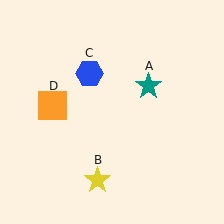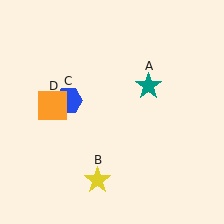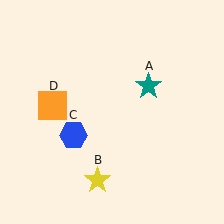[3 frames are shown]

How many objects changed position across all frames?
1 object changed position: blue hexagon (object C).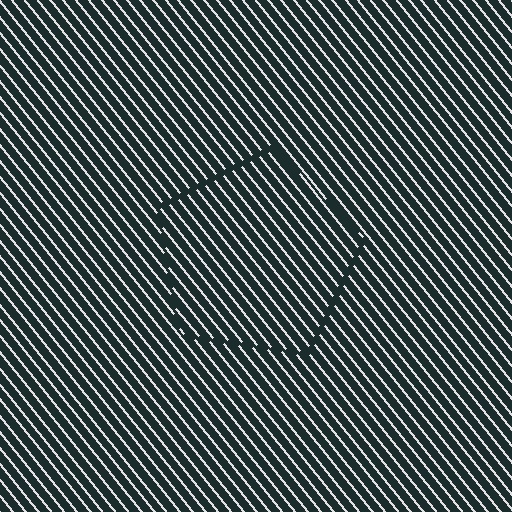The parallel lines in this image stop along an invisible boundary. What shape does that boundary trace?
An illusory pentagon. The interior of the shape contains the same grating, shifted by half a period — the contour is defined by the phase discontinuity where line-ends from the inner and outer gratings abut.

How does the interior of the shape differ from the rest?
The interior of the shape contains the same grating, shifted by half a period — the contour is defined by the phase discontinuity where line-ends from the inner and outer gratings abut.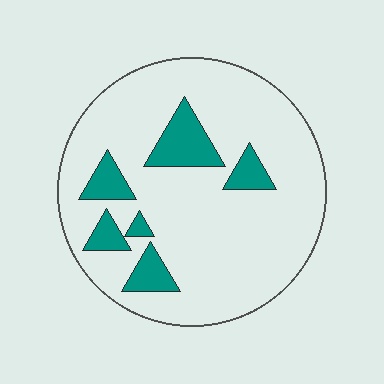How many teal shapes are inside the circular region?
6.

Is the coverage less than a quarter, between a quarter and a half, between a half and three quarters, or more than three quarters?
Less than a quarter.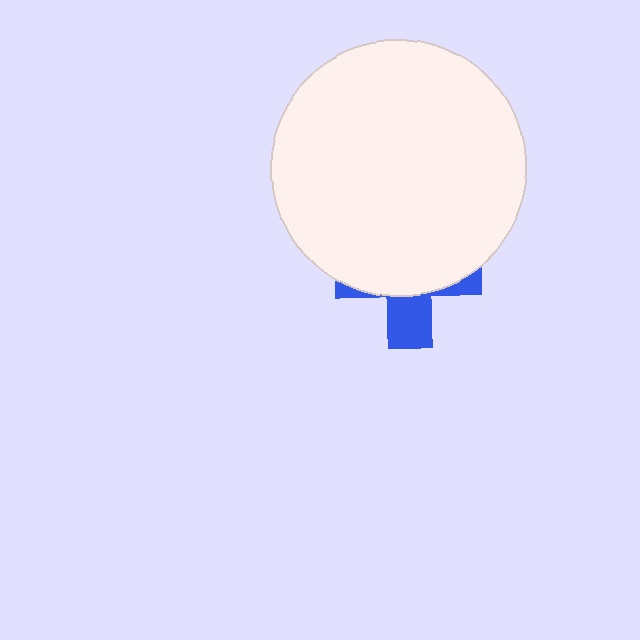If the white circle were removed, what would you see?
You would see the complete blue cross.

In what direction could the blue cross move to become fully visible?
The blue cross could move down. That would shift it out from behind the white circle entirely.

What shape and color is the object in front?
The object in front is a white circle.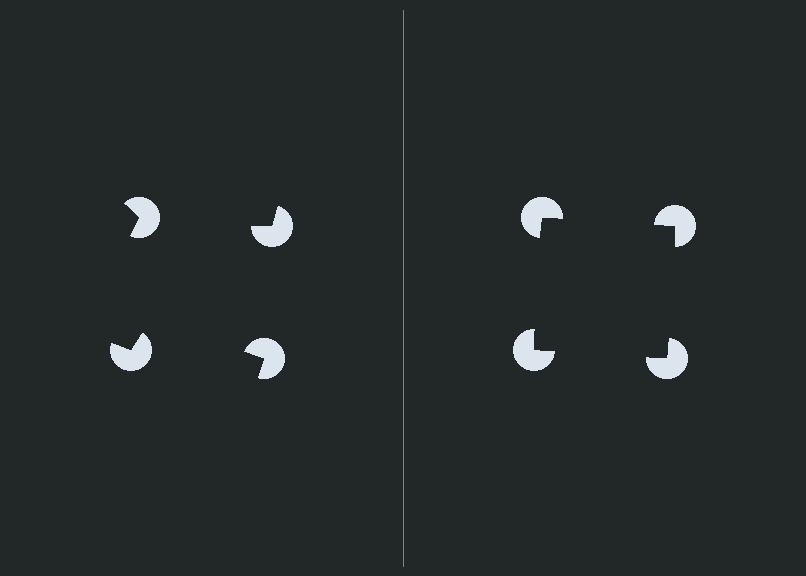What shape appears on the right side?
An illusory square.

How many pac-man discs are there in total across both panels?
8 — 4 on each side.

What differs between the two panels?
The pac-man discs are positioned identically on both sides; only the wedge orientations differ. On the right they align to a square; on the left they are misaligned.